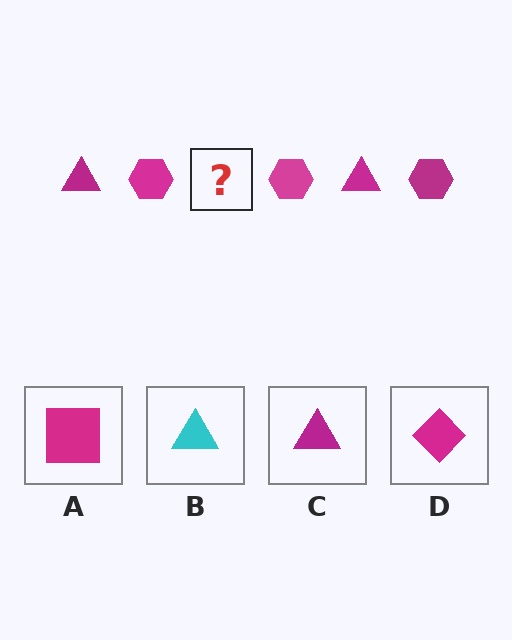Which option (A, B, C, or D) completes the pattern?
C.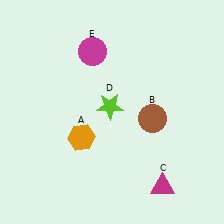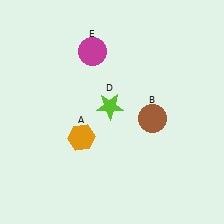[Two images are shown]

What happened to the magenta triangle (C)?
The magenta triangle (C) was removed in Image 2. It was in the bottom-right area of Image 1.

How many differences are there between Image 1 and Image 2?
There is 1 difference between the two images.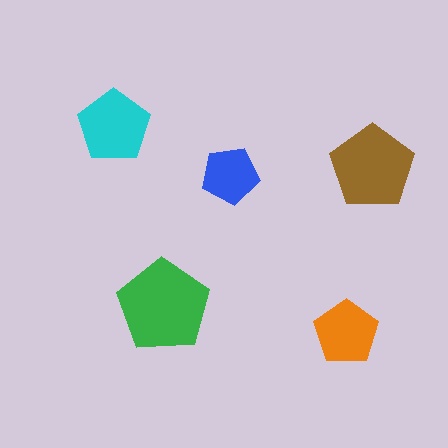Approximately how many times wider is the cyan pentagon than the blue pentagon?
About 1.5 times wider.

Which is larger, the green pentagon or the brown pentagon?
The green one.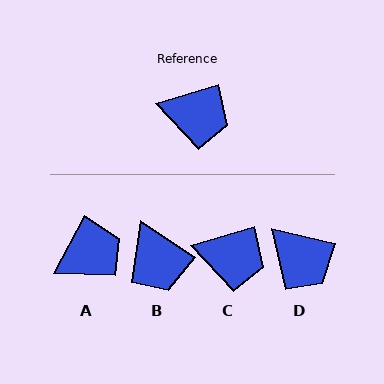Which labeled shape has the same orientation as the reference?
C.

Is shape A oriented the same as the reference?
No, it is off by about 45 degrees.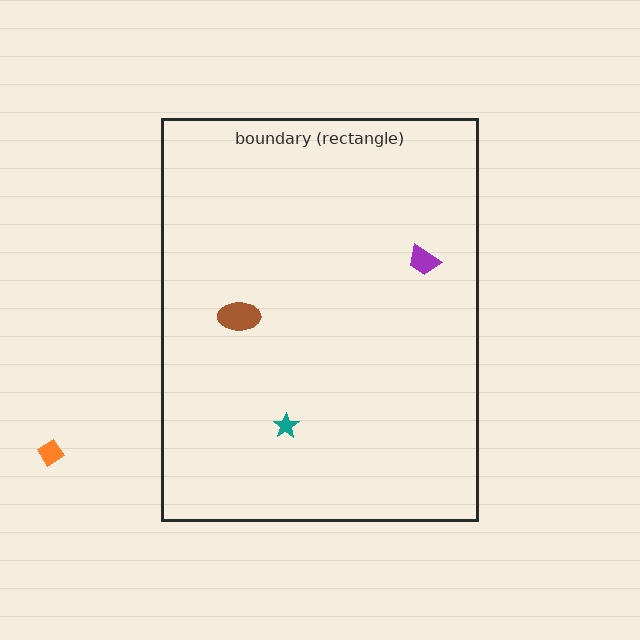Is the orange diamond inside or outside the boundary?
Outside.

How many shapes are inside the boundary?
3 inside, 1 outside.